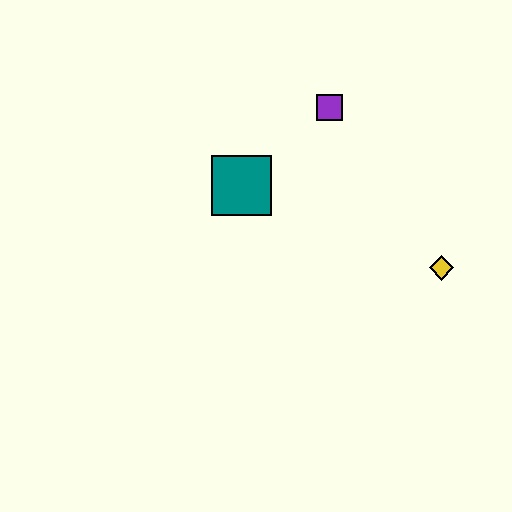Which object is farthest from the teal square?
The yellow diamond is farthest from the teal square.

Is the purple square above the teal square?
Yes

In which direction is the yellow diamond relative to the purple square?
The yellow diamond is below the purple square.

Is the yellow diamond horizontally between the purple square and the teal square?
No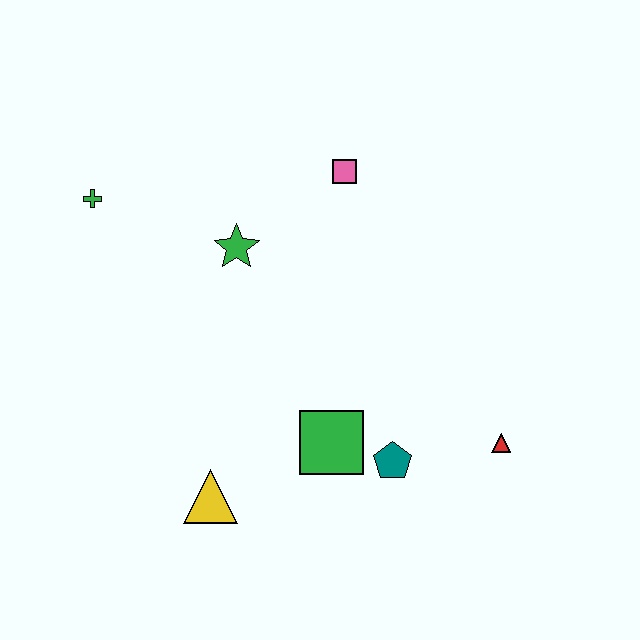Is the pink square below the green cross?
No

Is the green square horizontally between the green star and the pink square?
Yes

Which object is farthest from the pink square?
The yellow triangle is farthest from the pink square.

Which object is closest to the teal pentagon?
The green square is closest to the teal pentagon.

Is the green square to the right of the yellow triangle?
Yes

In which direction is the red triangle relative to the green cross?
The red triangle is to the right of the green cross.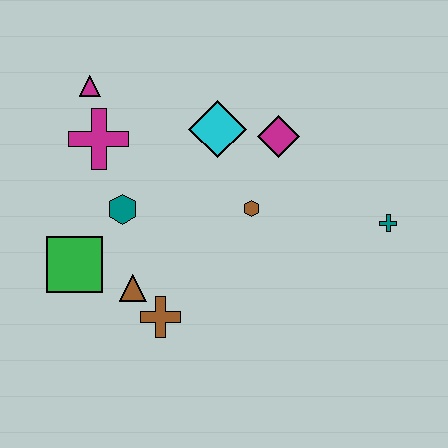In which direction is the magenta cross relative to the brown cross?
The magenta cross is above the brown cross.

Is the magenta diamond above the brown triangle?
Yes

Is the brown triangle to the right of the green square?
Yes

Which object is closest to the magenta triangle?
The magenta cross is closest to the magenta triangle.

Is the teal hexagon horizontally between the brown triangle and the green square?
Yes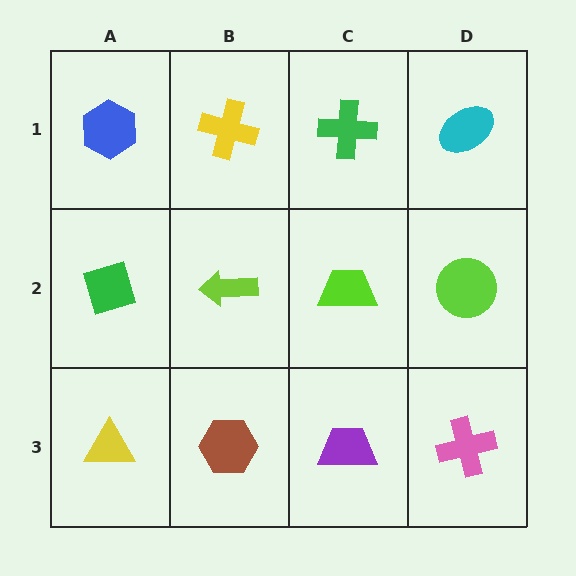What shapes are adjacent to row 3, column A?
A green diamond (row 2, column A), a brown hexagon (row 3, column B).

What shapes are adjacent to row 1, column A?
A green diamond (row 2, column A), a yellow cross (row 1, column B).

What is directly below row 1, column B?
A lime arrow.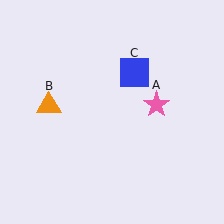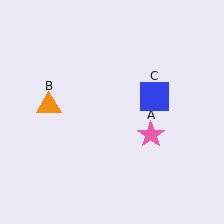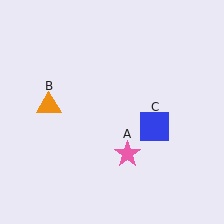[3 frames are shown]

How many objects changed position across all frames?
2 objects changed position: pink star (object A), blue square (object C).